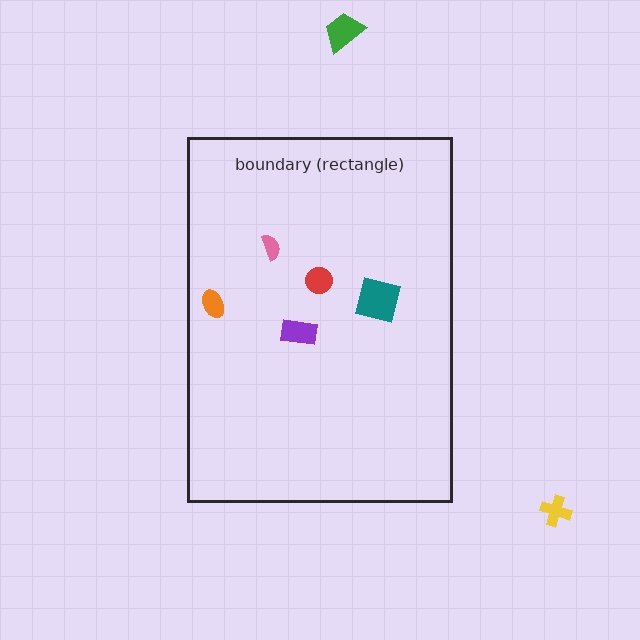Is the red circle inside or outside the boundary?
Inside.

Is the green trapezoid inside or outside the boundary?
Outside.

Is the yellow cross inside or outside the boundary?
Outside.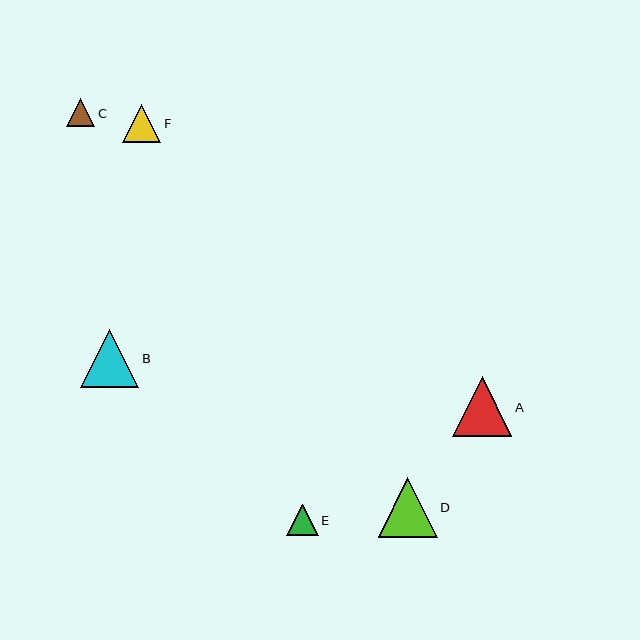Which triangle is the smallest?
Triangle C is the smallest with a size of approximately 28 pixels.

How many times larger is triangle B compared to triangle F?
Triangle B is approximately 1.5 times the size of triangle F.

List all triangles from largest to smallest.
From largest to smallest: A, D, B, F, E, C.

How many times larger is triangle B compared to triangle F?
Triangle B is approximately 1.5 times the size of triangle F.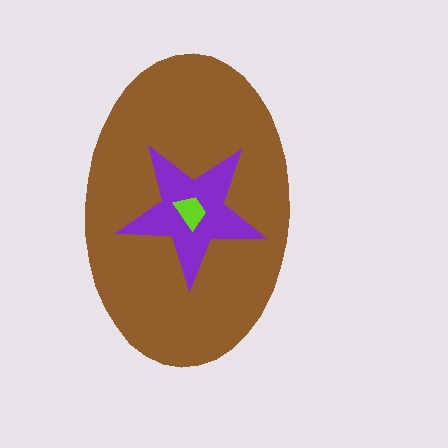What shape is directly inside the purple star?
The lime trapezoid.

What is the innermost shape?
The lime trapezoid.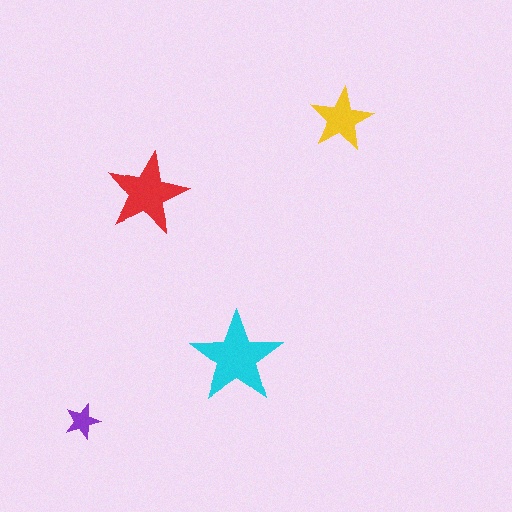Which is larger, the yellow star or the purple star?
The yellow one.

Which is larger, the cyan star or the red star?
The cyan one.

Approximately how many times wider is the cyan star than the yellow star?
About 1.5 times wider.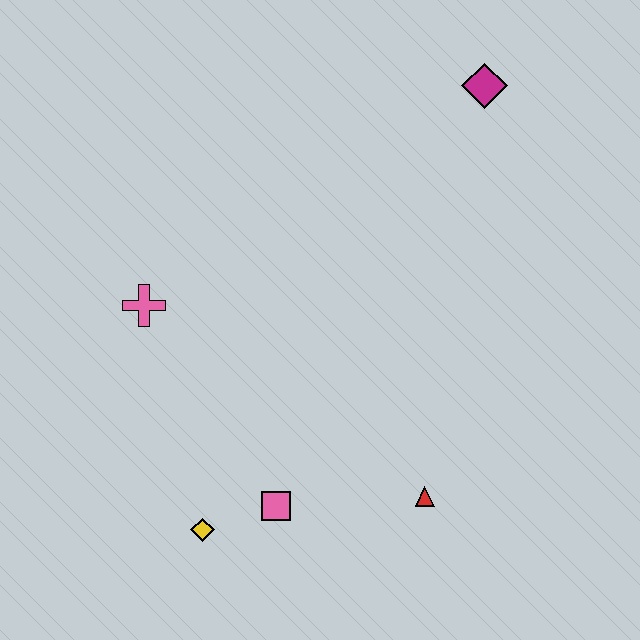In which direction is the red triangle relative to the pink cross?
The red triangle is to the right of the pink cross.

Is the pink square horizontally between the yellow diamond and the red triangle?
Yes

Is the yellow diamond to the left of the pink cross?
No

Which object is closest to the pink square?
The yellow diamond is closest to the pink square.